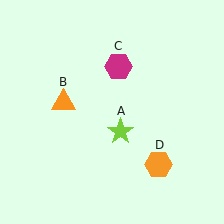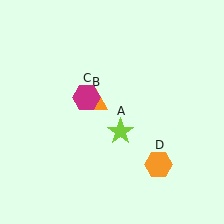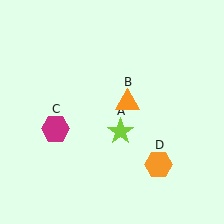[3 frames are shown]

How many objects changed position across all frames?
2 objects changed position: orange triangle (object B), magenta hexagon (object C).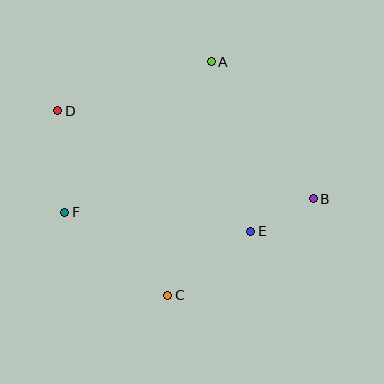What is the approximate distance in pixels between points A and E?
The distance between A and E is approximately 174 pixels.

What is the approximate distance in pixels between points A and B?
The distance between A and B is approximately 171 pixels.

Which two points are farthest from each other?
Points B and D are farthest from each other.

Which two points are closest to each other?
Points B and E are closest to each other.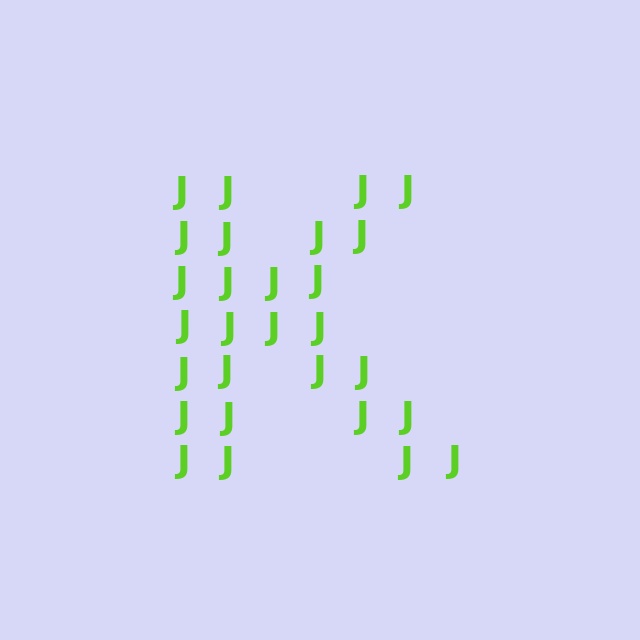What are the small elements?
The small elements are letter J's.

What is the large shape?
The large shape is the letter K.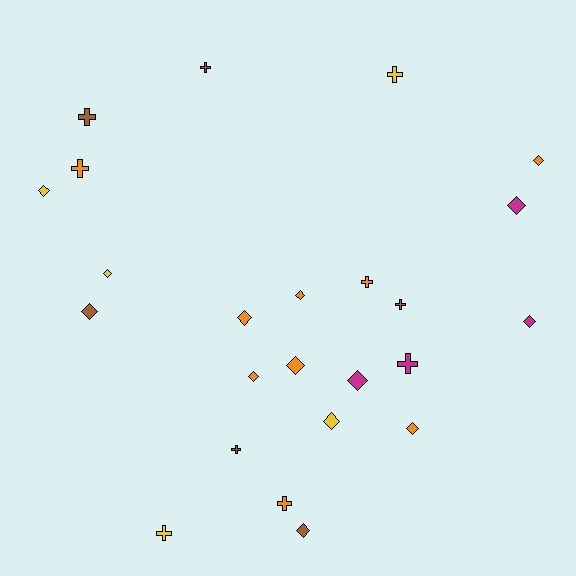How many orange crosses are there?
There are 3 orange crosses.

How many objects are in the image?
There are 24 objects.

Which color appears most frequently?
Orange, with 9 objects.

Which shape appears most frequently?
Diamond, with 14 objects.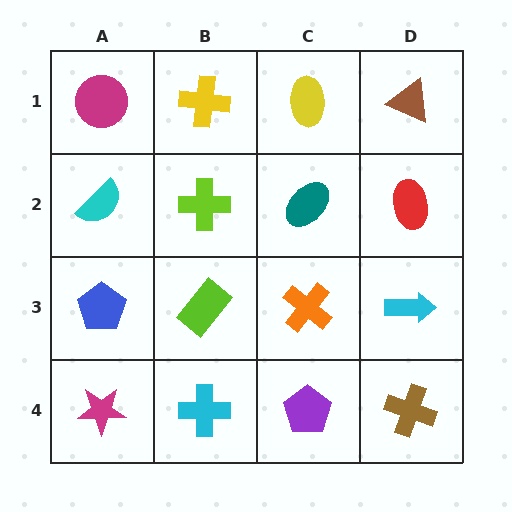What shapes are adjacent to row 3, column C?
A teal ellipse (row 2, column C), a purple pentagon (row 4, column C), a lime rectangle (row 3, column B), a cyan arrow (row 3, column D).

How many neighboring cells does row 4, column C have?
3.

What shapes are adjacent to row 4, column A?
A blue pentagon (row 3, column A), a cyan cross (row 4, column B).